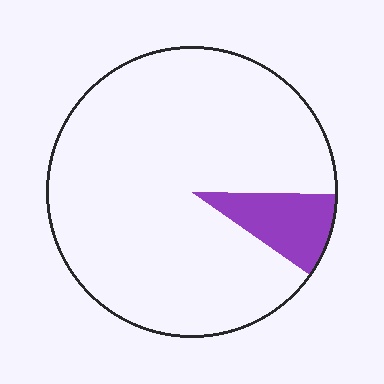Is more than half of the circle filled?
No.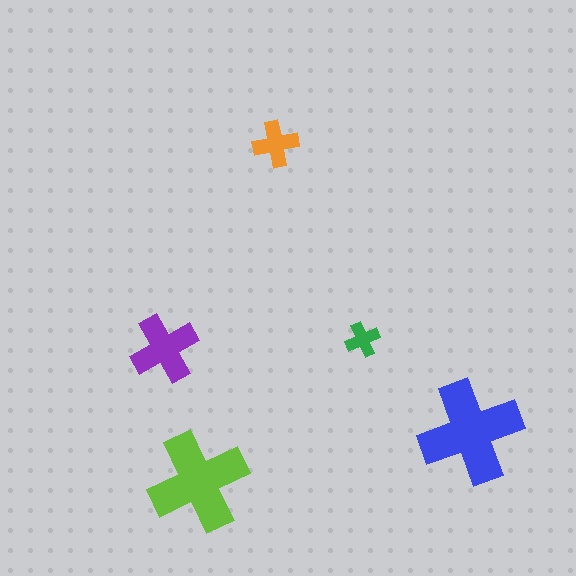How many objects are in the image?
There are 5 objects in the image.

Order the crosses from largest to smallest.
the blue one, the lime one, the purple one, the orange one, the green one.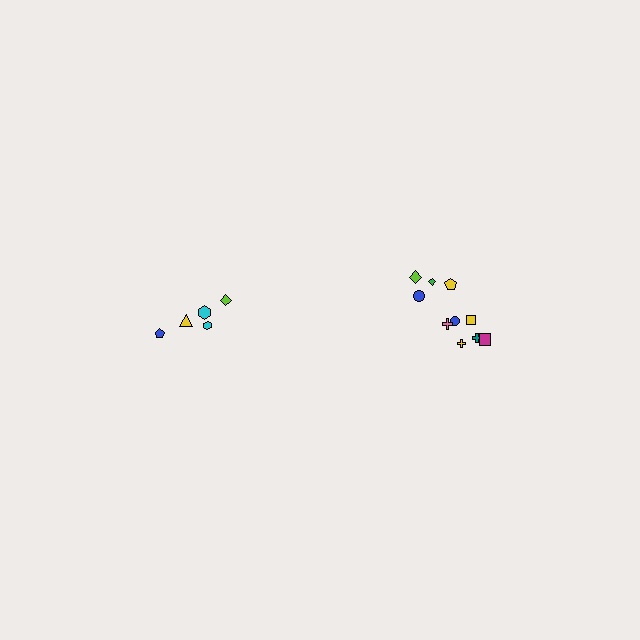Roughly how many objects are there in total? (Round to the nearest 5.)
Roughly 15 objects in total.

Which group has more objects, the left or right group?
The right group.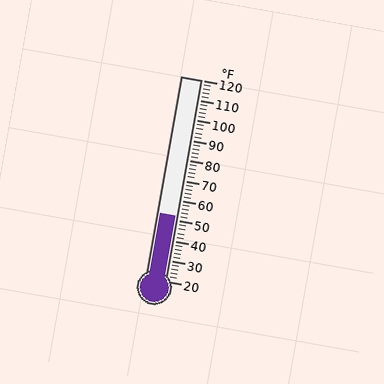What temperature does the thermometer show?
The thermometer shows approximately 52°F.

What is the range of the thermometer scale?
The thermometer scale ranges from 20°F to 120°F.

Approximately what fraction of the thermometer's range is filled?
The thermometer is filled to approximately 30% of its range.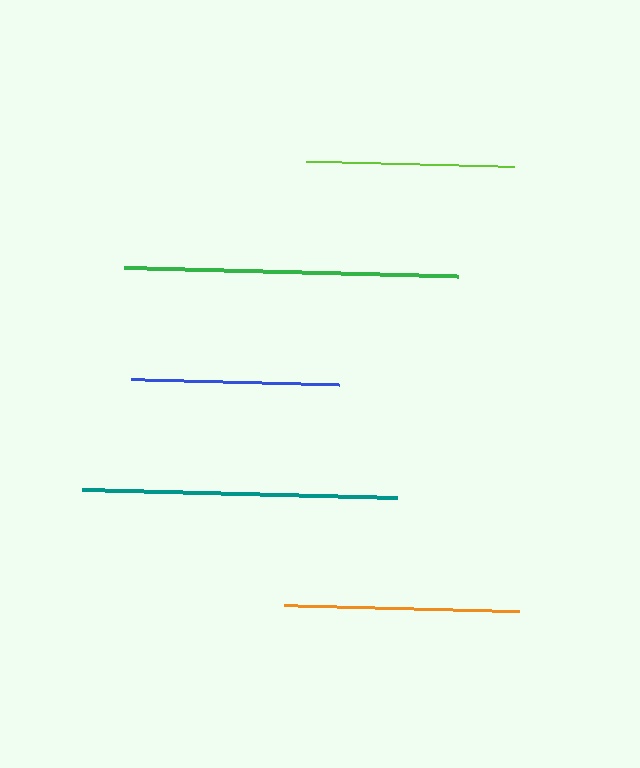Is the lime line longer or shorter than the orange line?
The orange line is longer than the lime line.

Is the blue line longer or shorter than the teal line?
The teal line is longer than the blue line.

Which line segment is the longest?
The green line is the longest at approximately 334 pixels.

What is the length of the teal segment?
The teal segment is approximately 314 pixels long.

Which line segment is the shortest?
The blue line is the shortest at approximately 209 pixels.